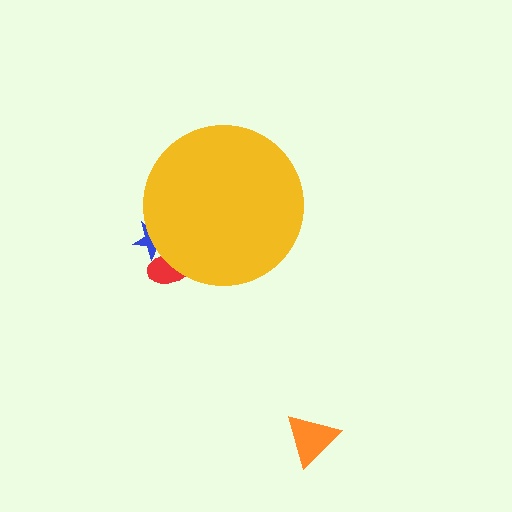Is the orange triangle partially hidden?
No, the orange triangle is fully visible.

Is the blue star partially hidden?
Yes, the blue star is partially hidden behind the yellow circle.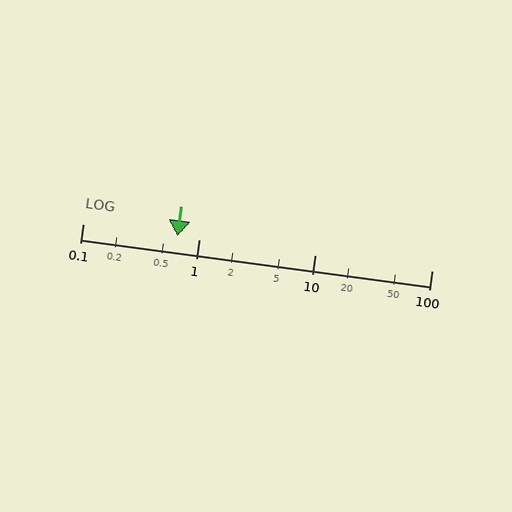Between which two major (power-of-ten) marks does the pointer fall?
The pointer is between 0.1 and 1.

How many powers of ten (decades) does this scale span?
The scale spans 3 decades, from 0.1 to 100.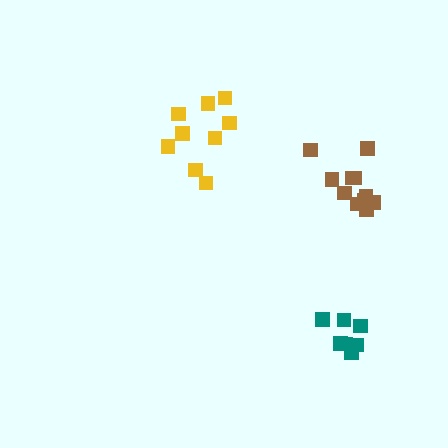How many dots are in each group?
Group 1: 11 dots, Group 2: 9 dots, Group 3: 7 dots (27 total).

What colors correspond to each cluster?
The clusters are colored: brown, yellow, teal.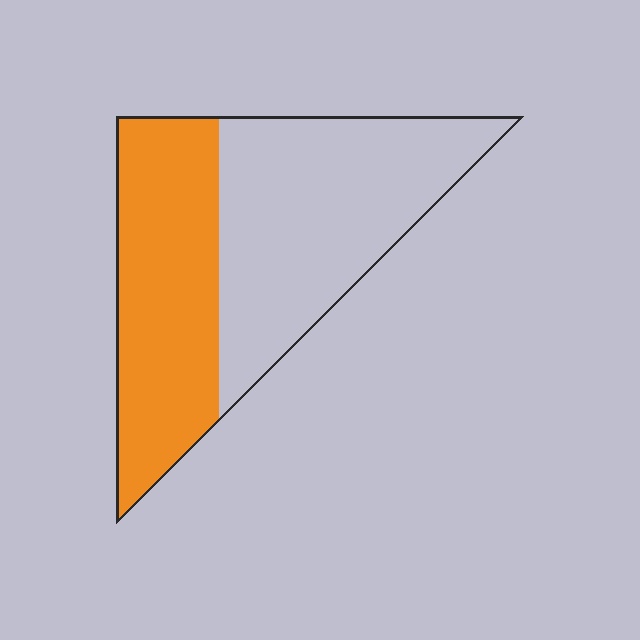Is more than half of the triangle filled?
No.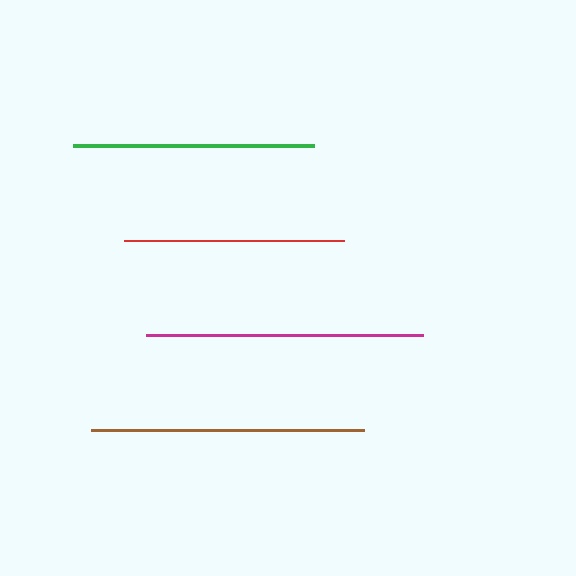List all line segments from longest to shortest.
From longest to shortest: magenta, brown, green, red.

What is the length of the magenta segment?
The magenta segment is approximately 277 pixels long.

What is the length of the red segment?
The red segment is approximately 220 pixels long.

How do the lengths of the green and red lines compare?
The green and red lines are approximately the same length.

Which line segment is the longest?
The magenta line is the longest at approximately 277 pixels.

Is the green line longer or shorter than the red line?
The green line is longer than the red line.